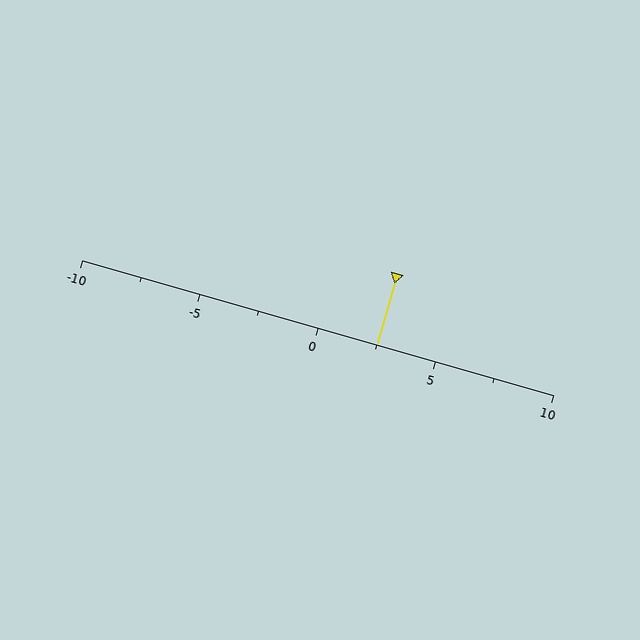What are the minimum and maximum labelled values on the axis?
The axis runs from -10 to 10.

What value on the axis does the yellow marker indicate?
The marker indicates approximately 2.5.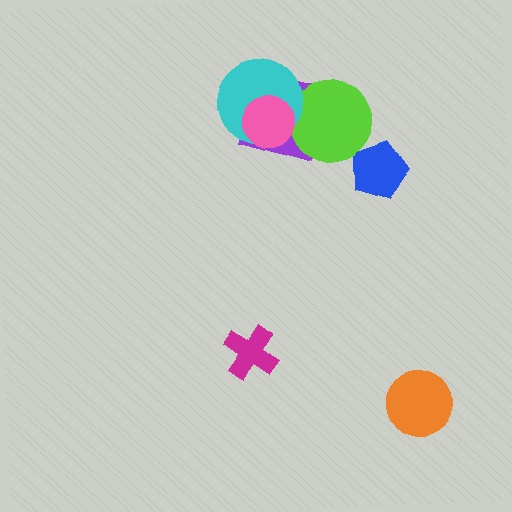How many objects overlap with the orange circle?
0 objects overlap with the orange circle.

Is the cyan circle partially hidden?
Yes, it is partially covered by another shape.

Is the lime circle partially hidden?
Yes, it is partially covered by another shape.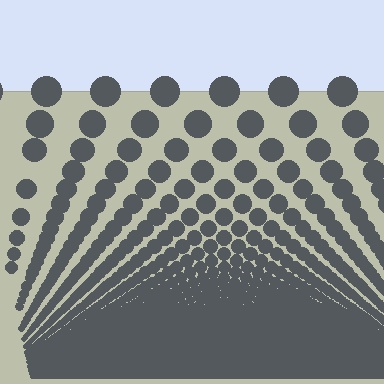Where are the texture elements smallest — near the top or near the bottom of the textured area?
Near the bottom.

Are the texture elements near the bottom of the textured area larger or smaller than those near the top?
Smaller. The gradient is inverted — elements near the bottom are smaller and denser.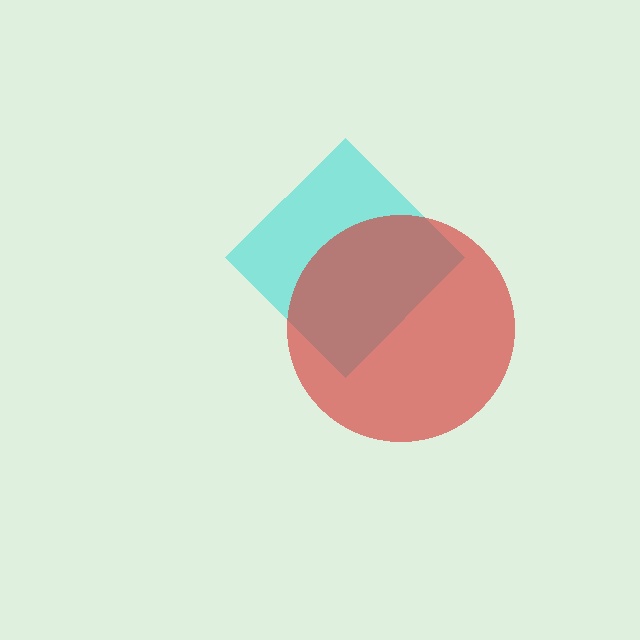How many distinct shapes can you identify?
There are 2 distinct shapes: a cyan diamond, a red circle.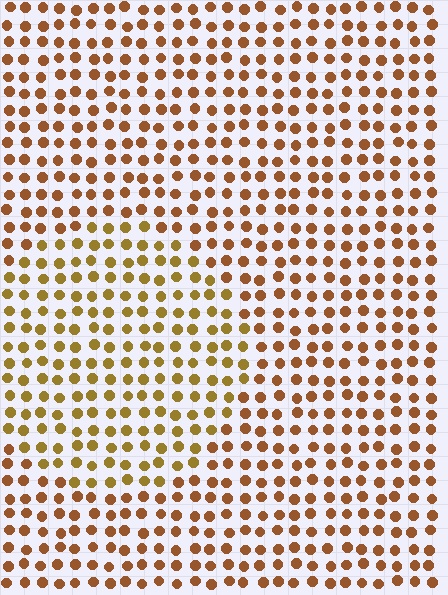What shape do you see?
I see a circle.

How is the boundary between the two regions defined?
The boundary is defined purely by a slight shift in hue (about 22 degrees). Spacing, size, and orientation are identical on both sides.